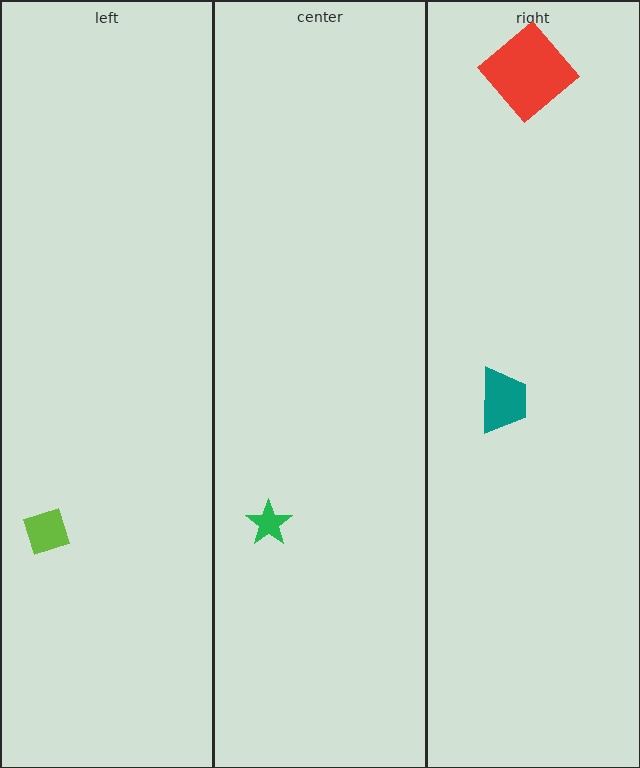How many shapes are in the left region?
1.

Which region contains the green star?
The center region.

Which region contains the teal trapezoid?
The right region.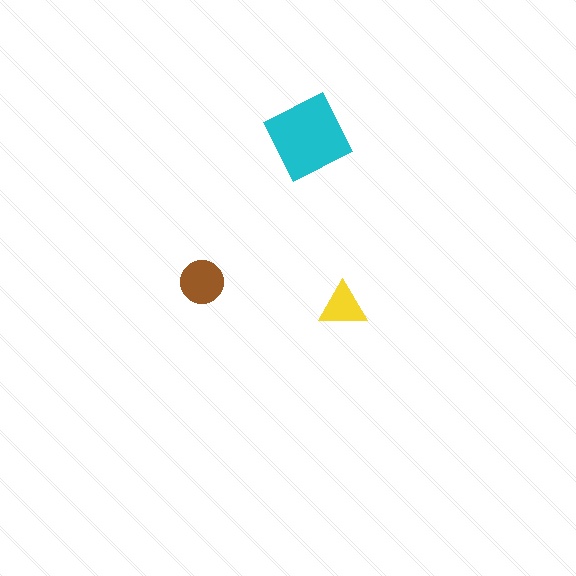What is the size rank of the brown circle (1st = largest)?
2nd.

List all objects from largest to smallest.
The cyan square, the brown circle, the yellow triangle.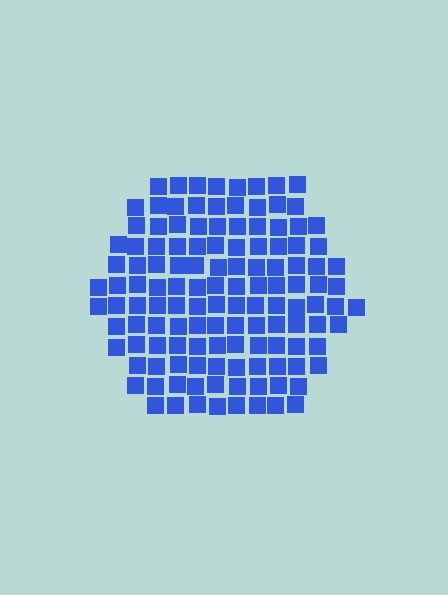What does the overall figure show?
The overall figure shows a hexagon.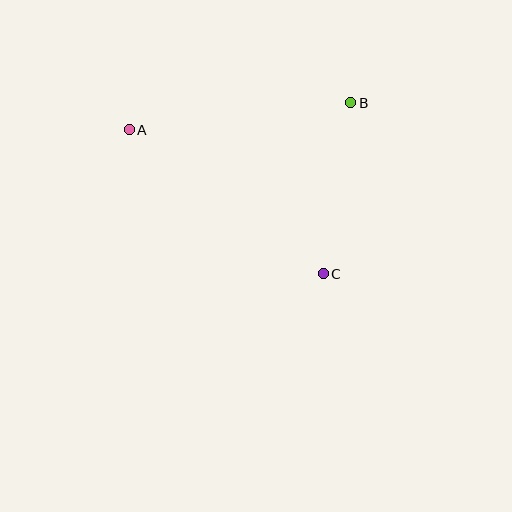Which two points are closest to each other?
Points B and C are closest to each other.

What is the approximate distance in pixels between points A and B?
The distance between A and B is approximately 223 pixels.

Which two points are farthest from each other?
Points A and C are farthest from each other.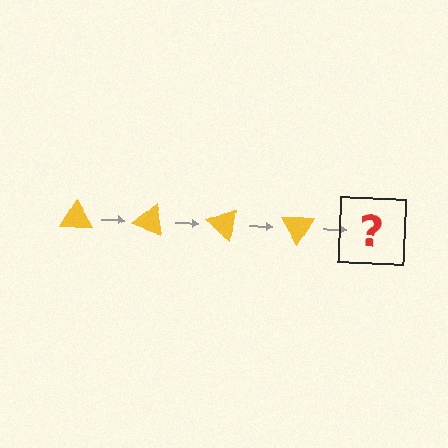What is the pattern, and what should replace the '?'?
The pattern is that the triangle rotates 20 degrees each step. The '?' should be a yellow triangle rotated 80 degrees.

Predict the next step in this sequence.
The next step is a yellow triangle rotated 80 degrees.